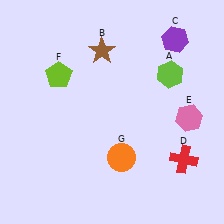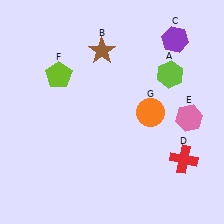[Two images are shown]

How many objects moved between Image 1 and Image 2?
1 object moved between the two images.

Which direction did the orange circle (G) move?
The orange circle (G) moved up.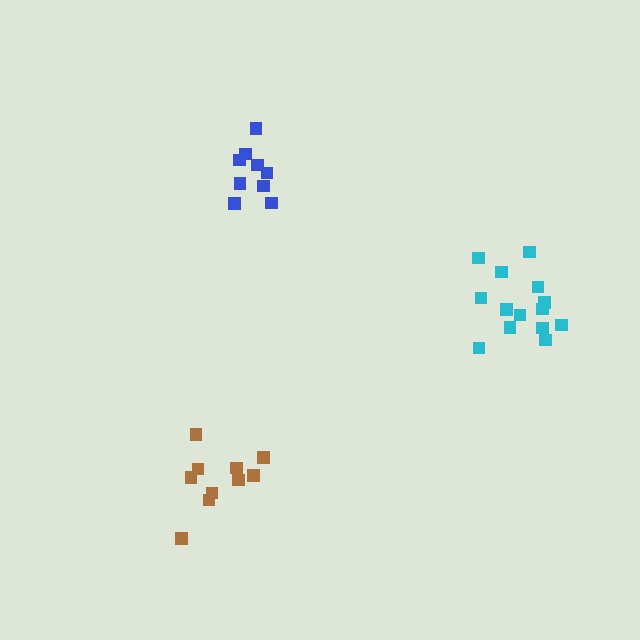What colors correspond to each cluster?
The clusters are colored: brown, cyan, blue.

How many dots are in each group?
Group 1: 10 dots, Group 2: 14 dots, Group 3: 9 dots (33 total).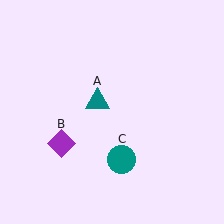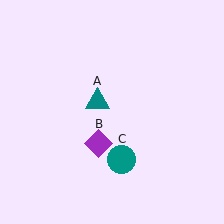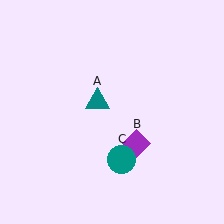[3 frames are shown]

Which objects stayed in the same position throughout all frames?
Teal triangle (object A) and teal circle (object C) remained stationary.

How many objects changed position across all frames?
1 object changed position: purple diamond (object B).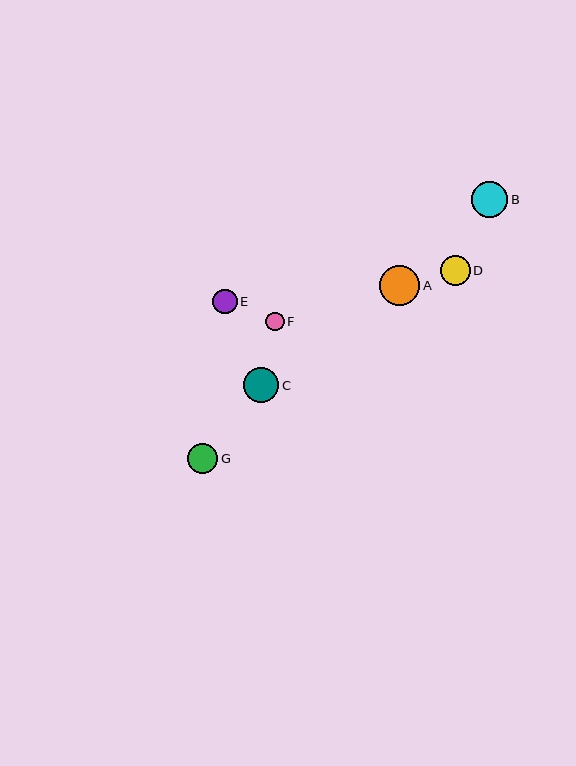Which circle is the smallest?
Circle F is the smallest with a size of approximately 19 pixels.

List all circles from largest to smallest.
From largest to smallest: A, B, C, G, D, E, F.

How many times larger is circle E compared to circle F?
Circle E is approximately 1.3 times the size of circle F.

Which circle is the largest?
Circle A is the largest with a size of approximately 40 pixels.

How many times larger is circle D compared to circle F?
Circle D is approximately 1.6 times the size of circle F.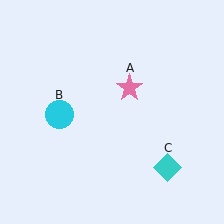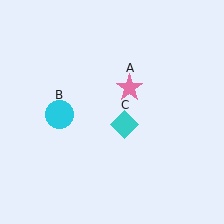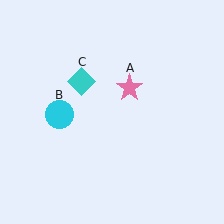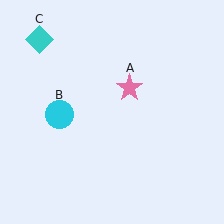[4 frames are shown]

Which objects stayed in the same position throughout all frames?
Pink star (object A) and cyan circle (object B) remained stationary.